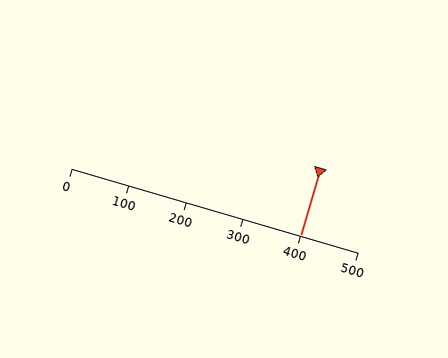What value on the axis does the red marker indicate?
The marker indicates approximately 400.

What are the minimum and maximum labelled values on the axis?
The axis runs from 0 to 500.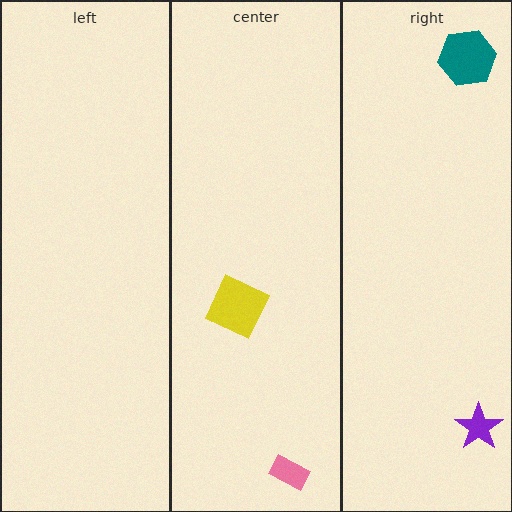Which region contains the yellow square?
The center region.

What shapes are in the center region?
The yellow square, the pink rectangle.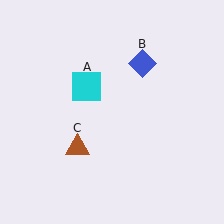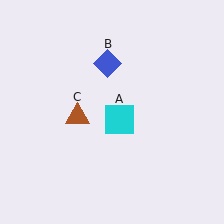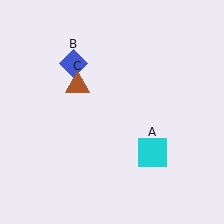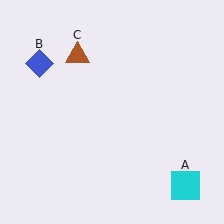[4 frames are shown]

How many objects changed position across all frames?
3 objects changed position: cyan square (object A), blue diamond (object B), brown triangle (object C).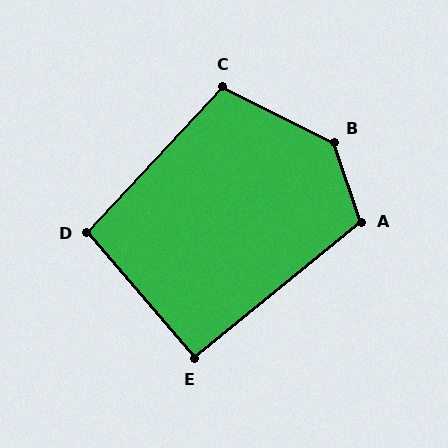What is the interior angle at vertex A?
Approximately 111 degrees (obtuse).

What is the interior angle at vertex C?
Approximately 107 degrees (obtuse).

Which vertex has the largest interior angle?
B, at approximately 135 degrees.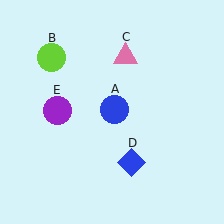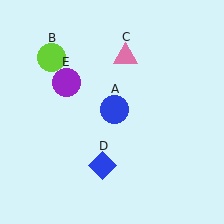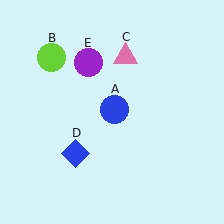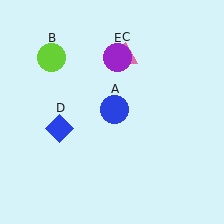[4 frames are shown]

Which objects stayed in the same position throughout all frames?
Blue circle (object A) and lime circle (object B) and pink triangle (object C) remained stationary.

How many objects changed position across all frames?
2 objects changed position: blue diamond (object D), purple circle (object E).